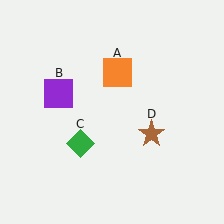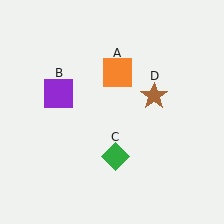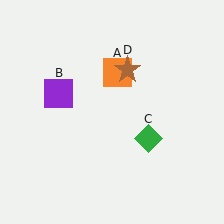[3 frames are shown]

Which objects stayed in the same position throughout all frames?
Orange square (object A) and purple square (object B) remained stationary.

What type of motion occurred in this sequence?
The green diamond (object C), brown star (object D) rotated counterclockwise around the center of the scene.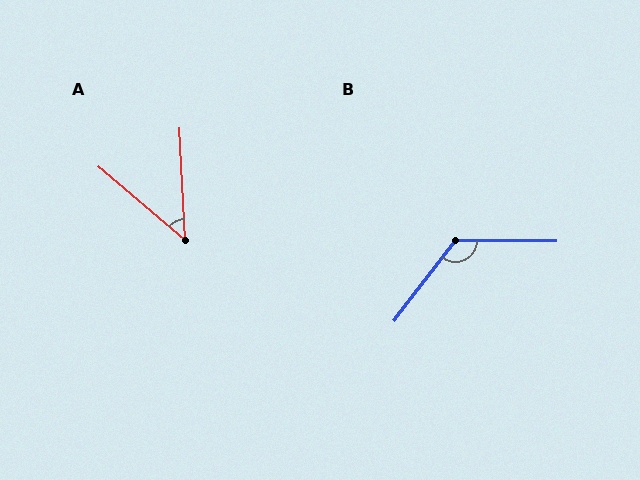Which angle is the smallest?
A, at approximately 47 degrees.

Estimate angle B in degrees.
Approximately 127 degrees.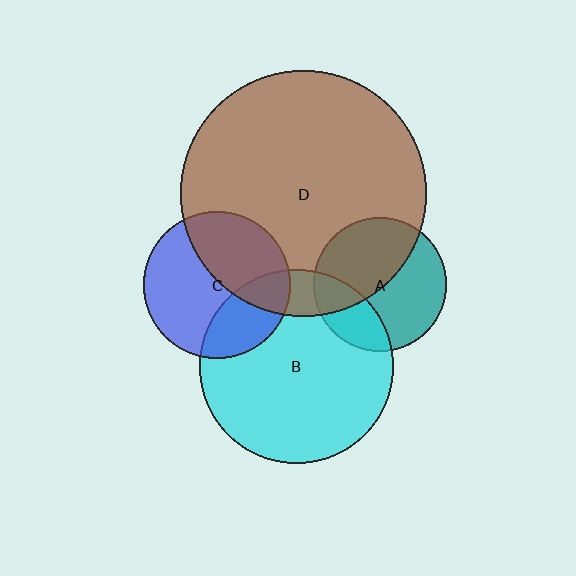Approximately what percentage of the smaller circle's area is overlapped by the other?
Approximately 50%.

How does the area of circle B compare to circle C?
Approximately 1.7 times.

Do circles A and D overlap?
Yes.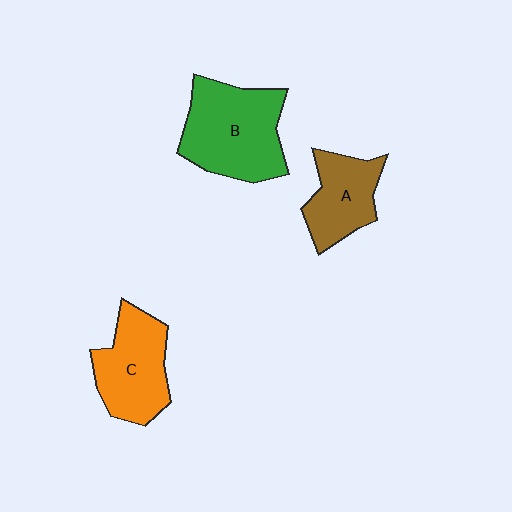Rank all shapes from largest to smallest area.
From largest to smallest: B (green), C (orange), A (brown).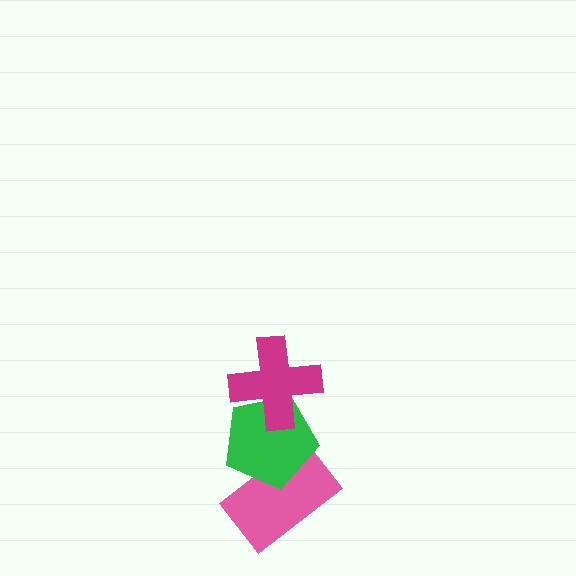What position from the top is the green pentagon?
The green pentagon is 2nd from the top.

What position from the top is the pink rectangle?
The pink rectangle is 3rd from the top.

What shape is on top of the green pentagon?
The magenta cross is on top of the green pentagon.